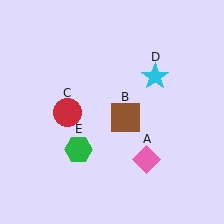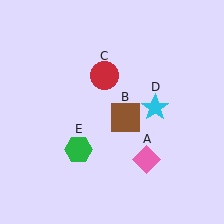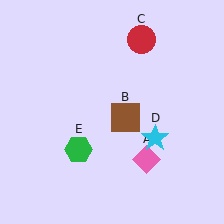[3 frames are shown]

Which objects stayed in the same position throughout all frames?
Pink diamond (object A) and brown square (object B) and green hexagon (object E) remained stationary.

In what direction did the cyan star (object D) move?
The cyan star (object D) moved down.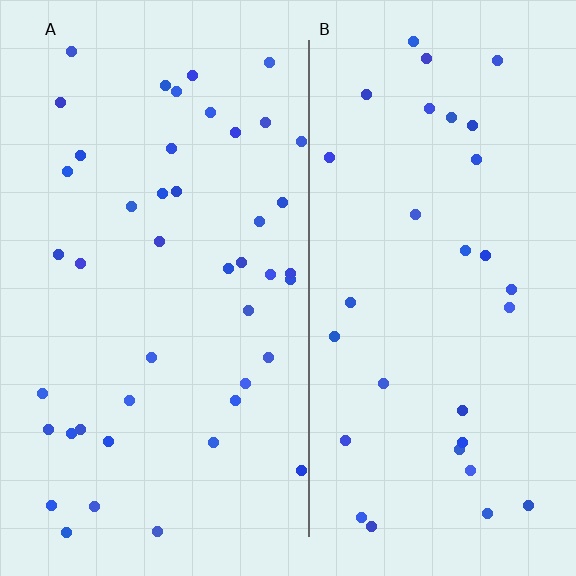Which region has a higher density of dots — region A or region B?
A (the left).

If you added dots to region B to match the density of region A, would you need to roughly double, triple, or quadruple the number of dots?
Approximately double.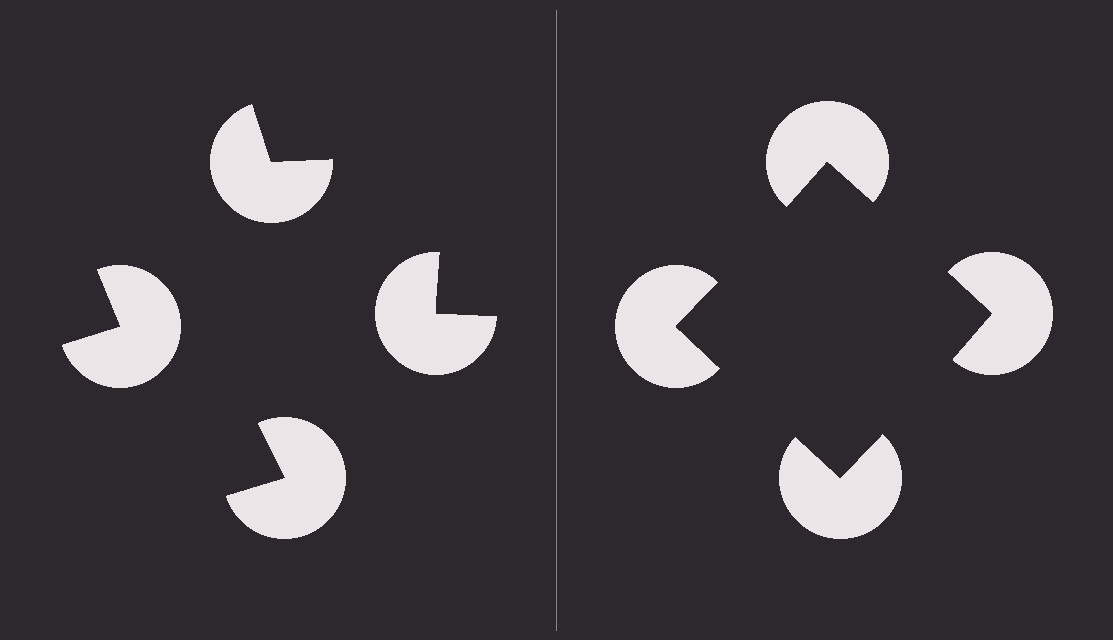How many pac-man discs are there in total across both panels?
8 — 4 on each side.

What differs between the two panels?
The pac-man discs are positioned identically on both sides; only the wedge orientations differ. On the right they align to a square; on the left they are misaligned.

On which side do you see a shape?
An illusory square appears on the right side. On the left side the wedge cuts are rotated, so no coherent shape forms.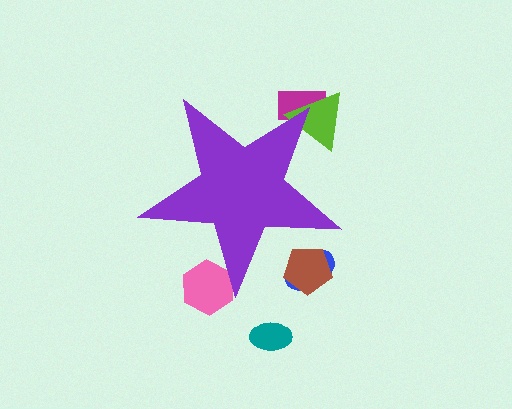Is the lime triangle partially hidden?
Yes, the lime triangle is partially hidden behind the purple star.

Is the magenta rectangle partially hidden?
Yes, the magenta rectangle is partially hidden behind the purple star.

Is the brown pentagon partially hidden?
Yes, the brown pentagon is partially hidden behind the purple star.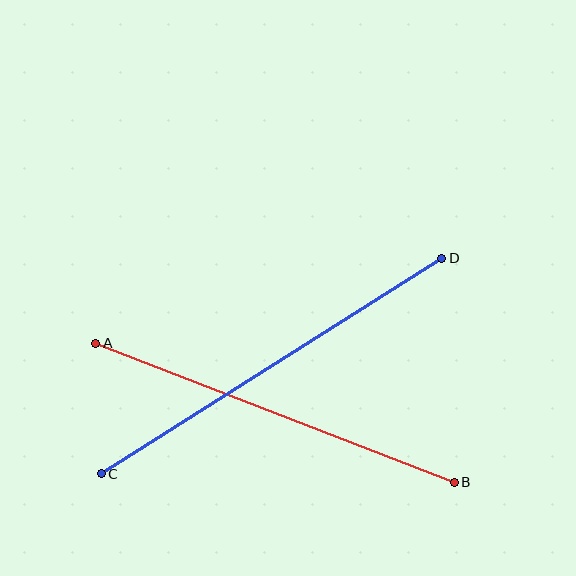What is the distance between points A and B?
The distance is approximately 385 pixels.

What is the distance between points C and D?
The distance is approximately 403 pixels.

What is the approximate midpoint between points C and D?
The midpoint is at approximately (271, 366) pixels.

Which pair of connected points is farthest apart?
Points C and D are farthest apart.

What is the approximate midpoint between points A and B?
The midpoint is at approximately (275, 413) pixels.